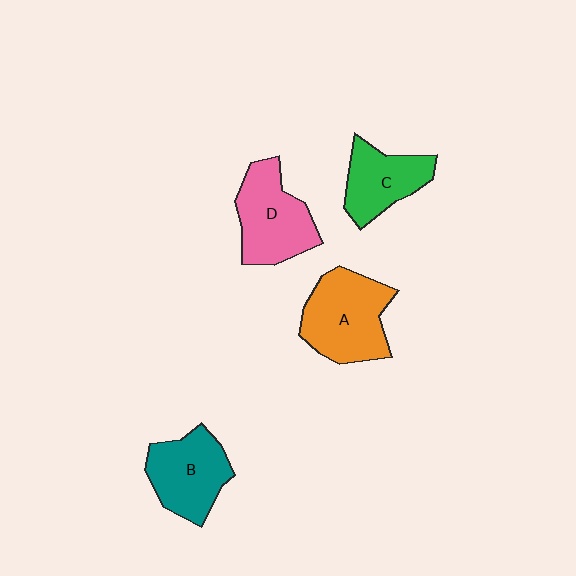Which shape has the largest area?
Shape A (orange).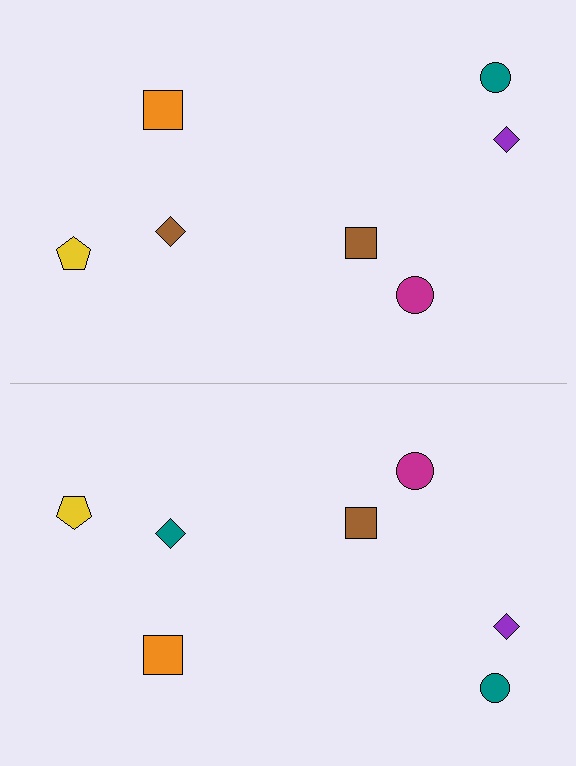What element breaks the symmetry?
The teal diamond on the bottom side breaks the symmetry — its mirror counterpart is brown.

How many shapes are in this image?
There are 14 shapes in this image.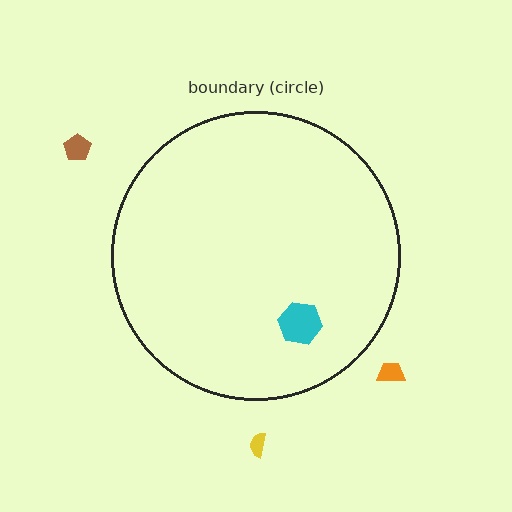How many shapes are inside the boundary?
1 inside, 3 outside.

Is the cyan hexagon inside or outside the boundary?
Inside.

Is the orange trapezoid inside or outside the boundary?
Outside.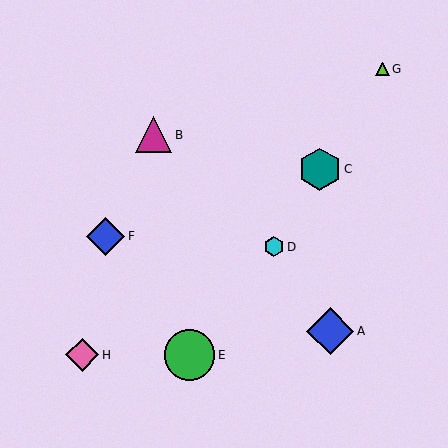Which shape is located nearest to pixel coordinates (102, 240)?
The blue diamond (labeled F) at (106, 236) is nearest to that location.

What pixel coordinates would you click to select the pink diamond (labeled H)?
Click at (82, 355) to select the pink diamond H.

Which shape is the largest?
The green circle (labeled E) is the largest.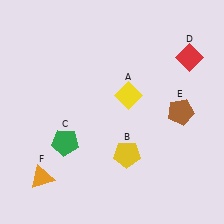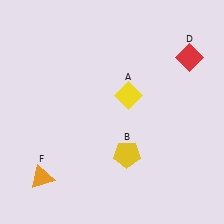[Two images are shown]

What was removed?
The brown pentagon (E), the green pentagon (C) were removed in Image 2.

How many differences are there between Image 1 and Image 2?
There are 2 differences between the two images.